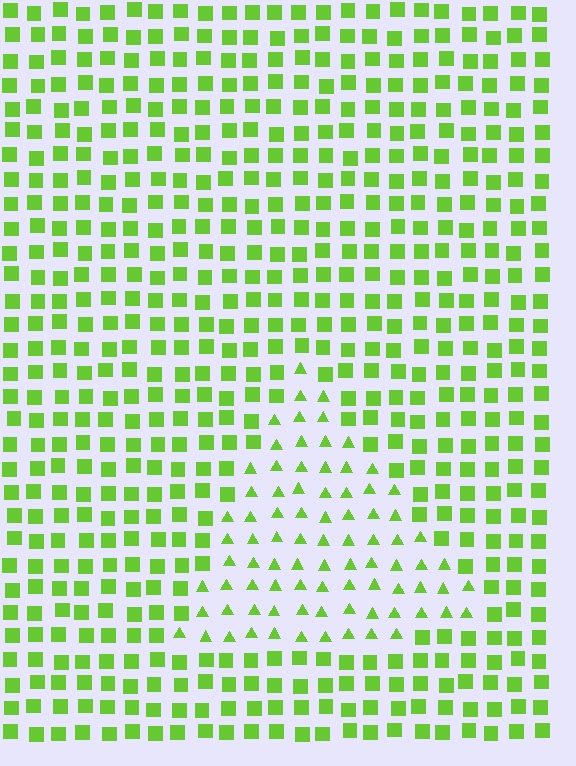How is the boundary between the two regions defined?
The boundary is defined by a change in element shape: triangles inside vs. squares outside. All elements share the same color and spacing.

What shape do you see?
I see a triangle.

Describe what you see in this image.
The image is filled with small lime elements arranged in a uniform grid. A triangle-shaped region contains triangles, while the surrounding area contains squares. The boundary is defined purely by the change in element shape.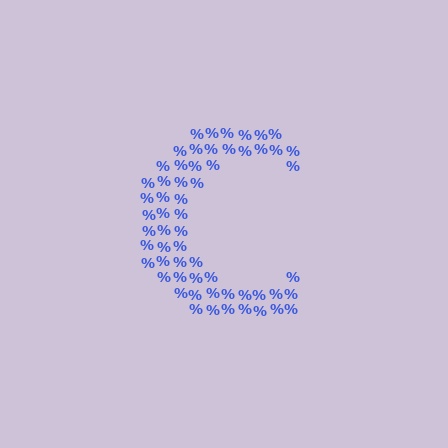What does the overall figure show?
The overall figure shows the letter C.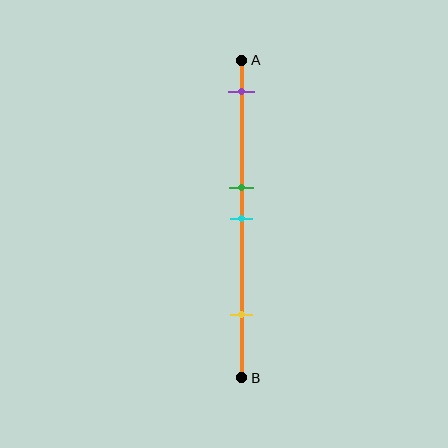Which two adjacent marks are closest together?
The green and cyan marks are the closest adjacent pair.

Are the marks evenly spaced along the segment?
No, the marks are not evenly spaced.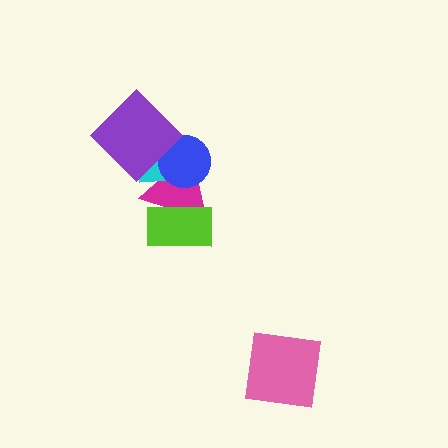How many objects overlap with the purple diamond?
3 objects overlap with the purple diamond.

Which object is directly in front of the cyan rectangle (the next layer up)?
The blue circle is directly in front of the cyan rectangle.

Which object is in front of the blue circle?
The purple diamond is in front of the blue circle.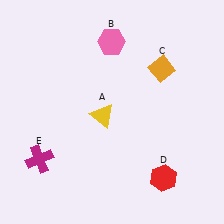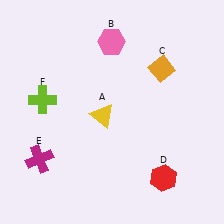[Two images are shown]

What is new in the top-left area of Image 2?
A lime cross (F) was added in the top-left area of Image 2.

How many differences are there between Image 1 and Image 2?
There is 1 difference between the two images.